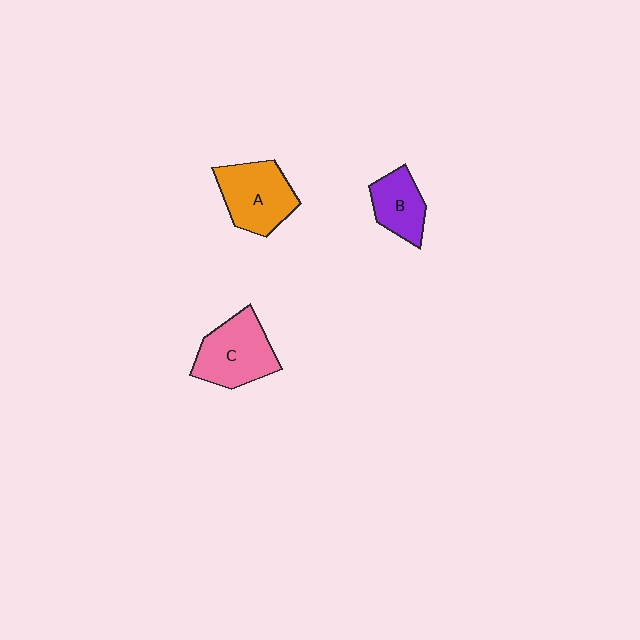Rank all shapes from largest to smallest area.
From largest to smallest: C (pink), A (orange), B (purple).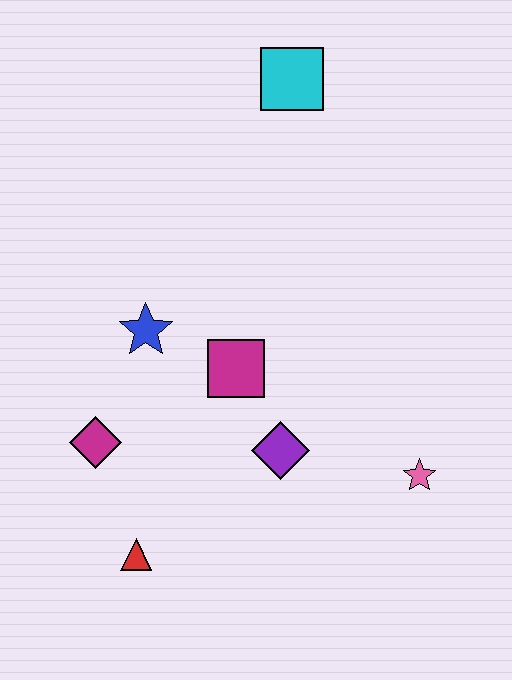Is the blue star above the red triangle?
Yes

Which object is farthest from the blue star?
The pink star is farthest from the blue star.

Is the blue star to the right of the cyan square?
No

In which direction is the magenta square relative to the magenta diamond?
The magenta square is to the right of the magenta diamond.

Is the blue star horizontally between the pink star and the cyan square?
No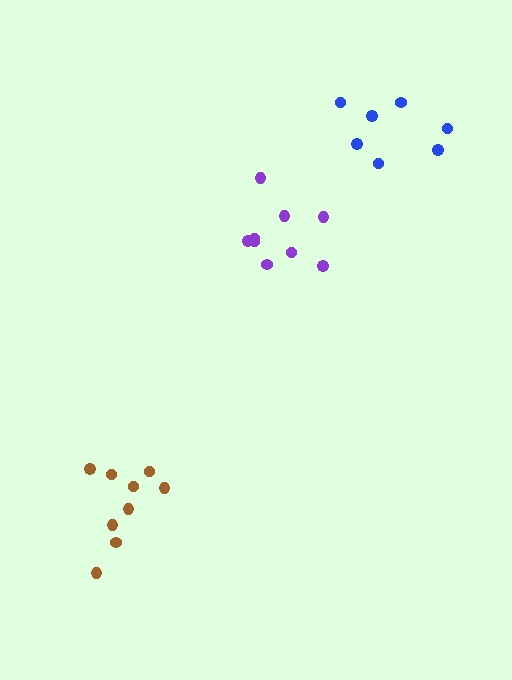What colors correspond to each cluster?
The clusters are colored: brown, blue, purple.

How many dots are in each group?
Group 1: 9 dots, Group 2: 7 dots, Group 3: 9 dots (25 total).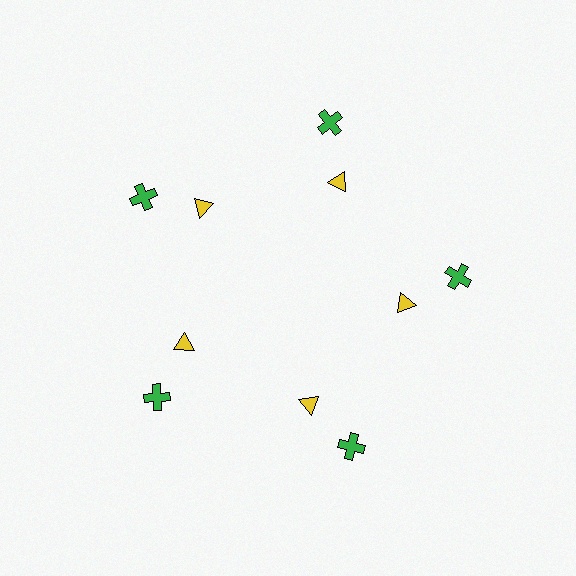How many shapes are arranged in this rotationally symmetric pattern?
There are 10 shapes, arranged in 5 groups of 2.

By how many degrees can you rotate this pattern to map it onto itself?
The pattern maps onto itself every 72 degrees of rotation.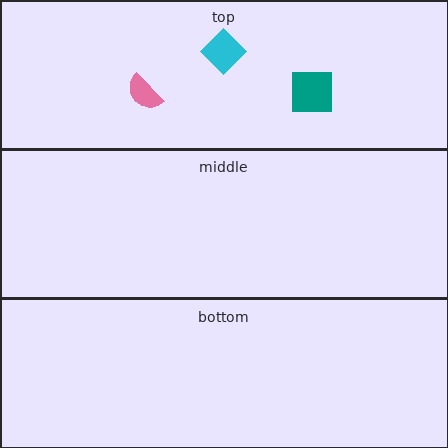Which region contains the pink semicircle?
The top region.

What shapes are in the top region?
The teal square, the pink semicircle, the cyan diamond.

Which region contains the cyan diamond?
The top region.